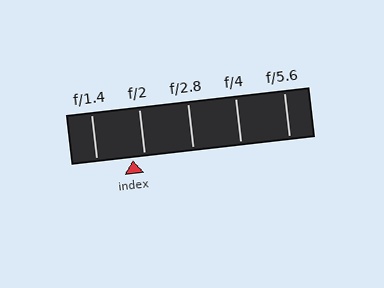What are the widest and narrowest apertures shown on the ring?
The widest aperture shown is f/1.4 and the narrowest is f/5.6.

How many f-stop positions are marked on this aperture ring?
There are 5 f-stop positions marked.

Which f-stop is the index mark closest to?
The index mark is closest to f/2.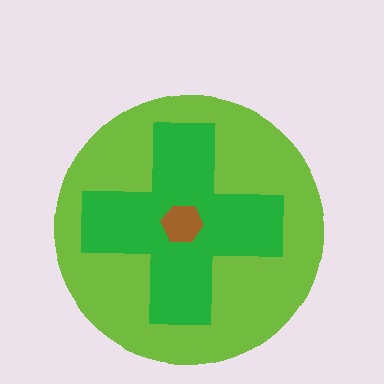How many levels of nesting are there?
3.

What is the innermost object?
The brown hexagon.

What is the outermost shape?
The lime circle.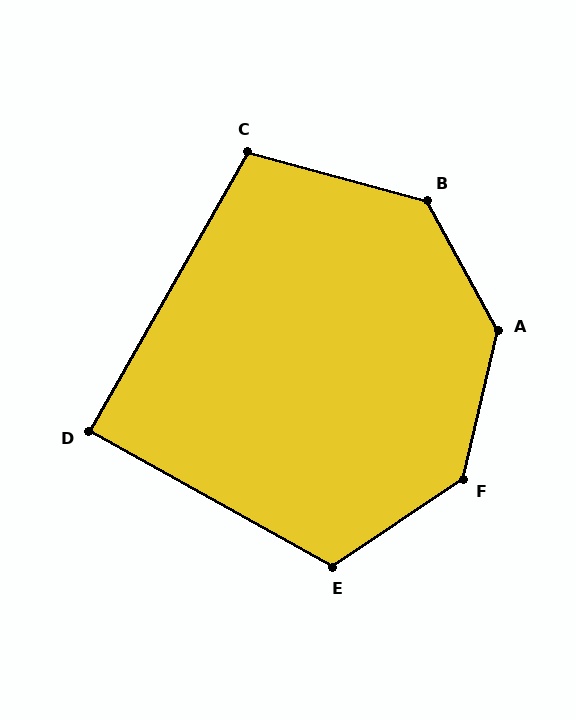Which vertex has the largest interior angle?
A, at approximately 139 degrees.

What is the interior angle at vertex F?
Approximately 137 degrees (obtuse).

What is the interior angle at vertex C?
Approximately 105 degrees (obtuse).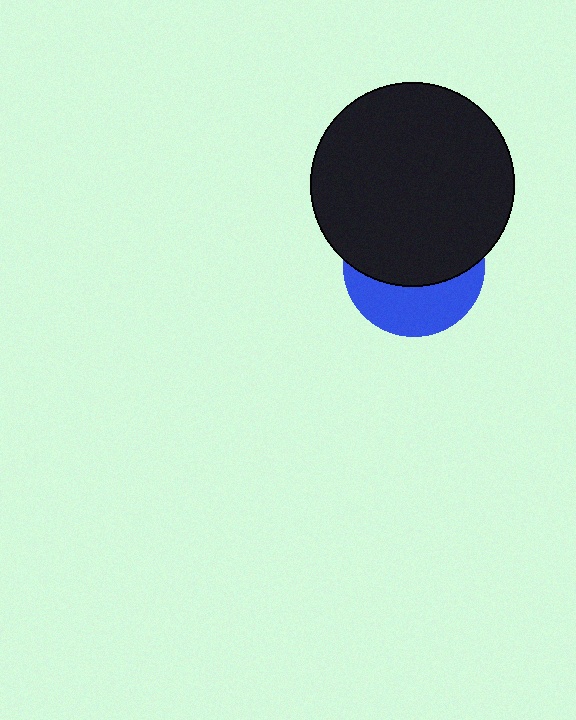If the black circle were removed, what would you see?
You would see the complete blue circle.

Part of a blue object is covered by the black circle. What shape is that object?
It is a circle.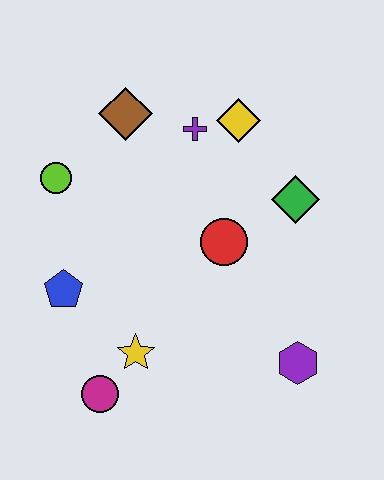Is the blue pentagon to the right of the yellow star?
No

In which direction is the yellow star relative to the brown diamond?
The yellow star is below the brown diamond.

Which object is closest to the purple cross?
The yellow diamond is closest to the purple cross.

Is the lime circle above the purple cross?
No